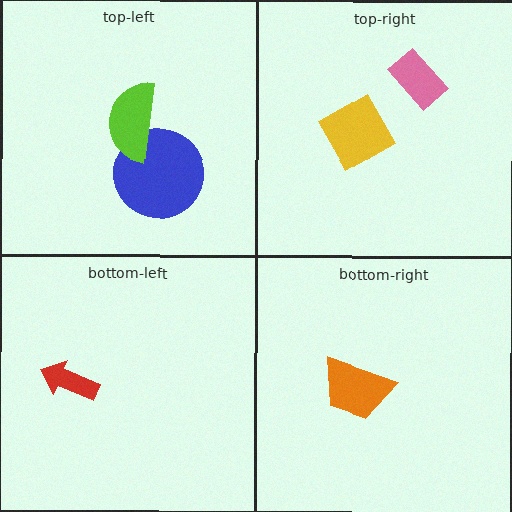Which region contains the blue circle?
The top-left region.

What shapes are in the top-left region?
The blue circle, the lime semicircle.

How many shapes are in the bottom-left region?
1.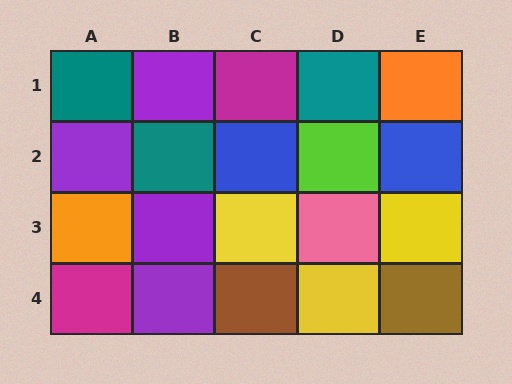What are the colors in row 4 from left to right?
Magenta, purple, brown, yellow, brown.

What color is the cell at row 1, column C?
Magenta.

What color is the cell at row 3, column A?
Orange.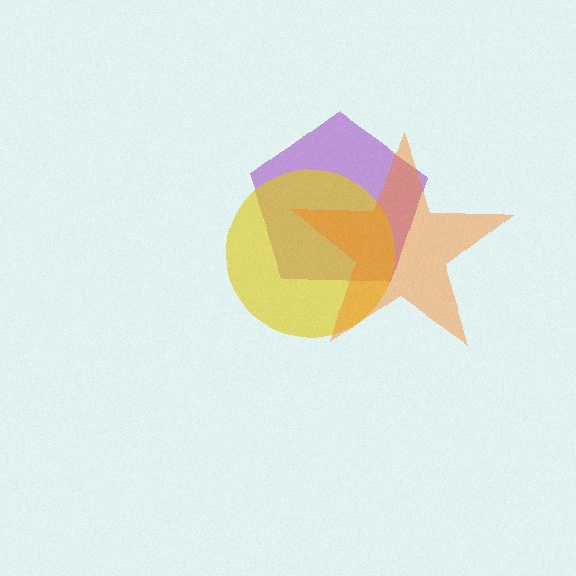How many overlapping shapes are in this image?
There are 3 overlapping shapes in the image.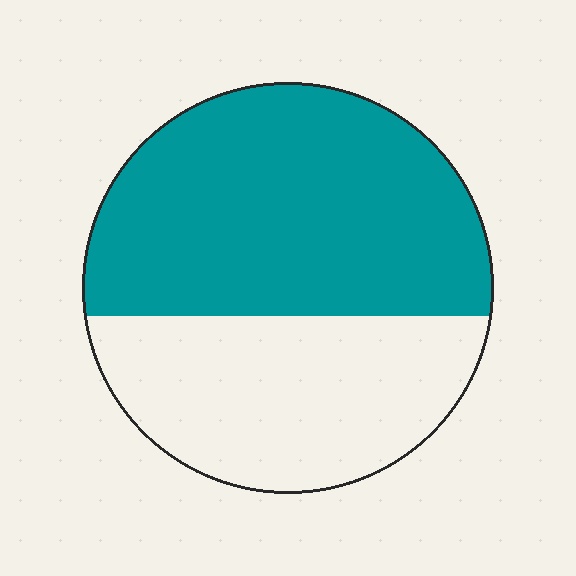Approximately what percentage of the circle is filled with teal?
Approximately 60%.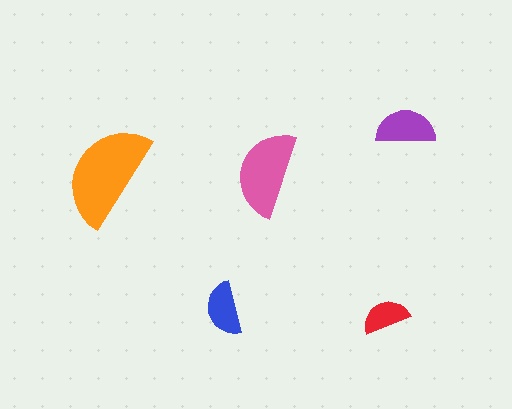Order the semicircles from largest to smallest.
the orange one, the pink one, the purple one, the blue one, the red one.